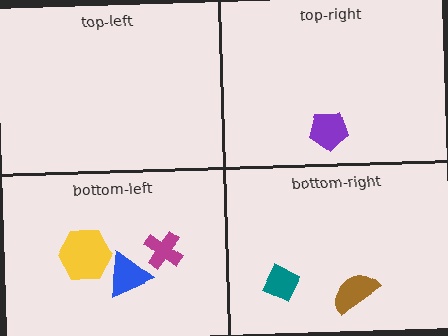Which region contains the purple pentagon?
The top-right region.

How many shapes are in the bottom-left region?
3.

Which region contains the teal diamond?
The bottom-right region.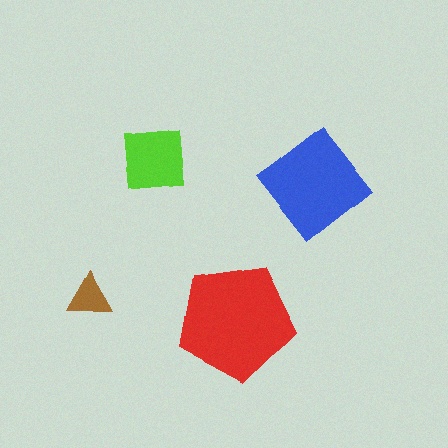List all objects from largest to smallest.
The red pentagon, the blue diamond, the lime square, the brown triangle.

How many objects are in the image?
There are 4 objects in the image.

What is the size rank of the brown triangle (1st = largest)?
4th.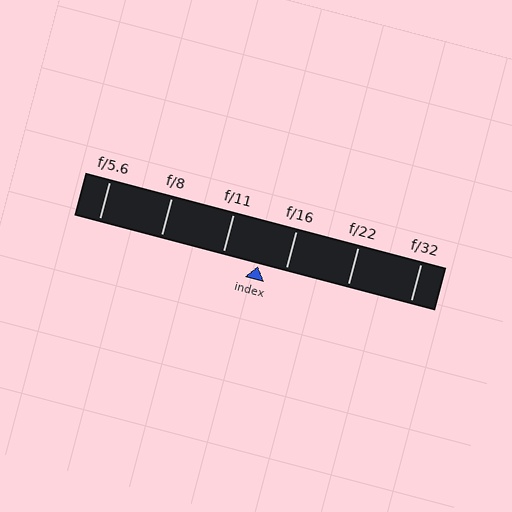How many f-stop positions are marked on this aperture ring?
There are 6 f-stop positions marked.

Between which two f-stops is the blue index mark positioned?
The index mark is between f/11 and f/16.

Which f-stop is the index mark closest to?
The index mark is closest to f/16.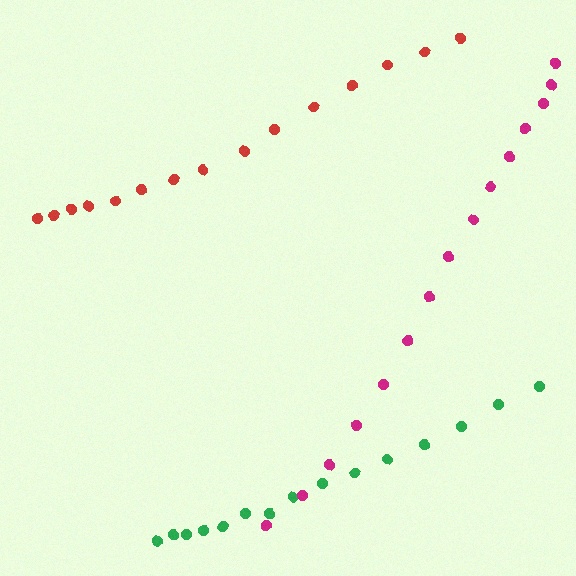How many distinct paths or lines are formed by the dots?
There are 3 distinct paths.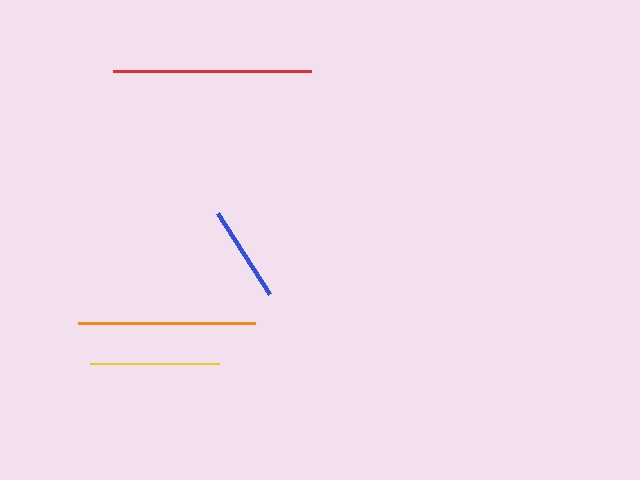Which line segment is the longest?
The red line is the longest at approximately 198 pixels.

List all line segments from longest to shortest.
From longest to shortest: red, orange, yellow, blue.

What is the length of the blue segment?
The blue segment is approximately 97 pixels long.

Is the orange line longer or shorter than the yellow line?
The orange line is longer than the yellow line.